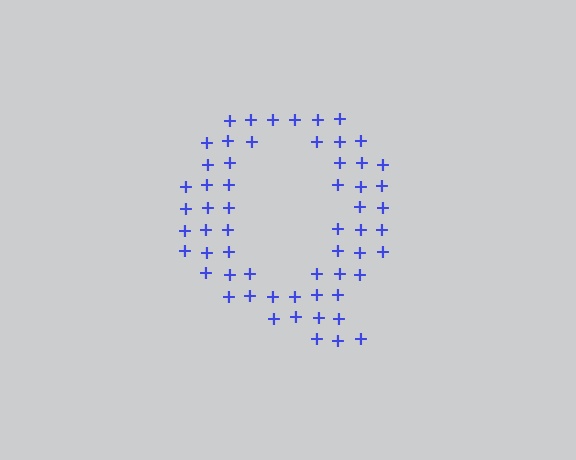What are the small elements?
The small elements are plus signs.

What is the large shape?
The large shape is the letter Q.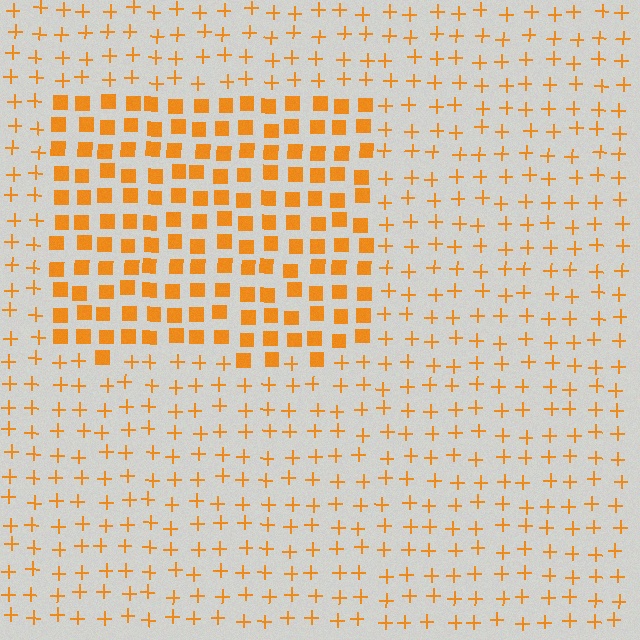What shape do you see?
I see a rectangle.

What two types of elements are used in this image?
The image uses squares inside the rectangle region and plus signs outside it.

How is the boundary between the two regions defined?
The boundary is defined by a change in element shape: squares inside vs. plus signs outside. All elements share the same color and spacing.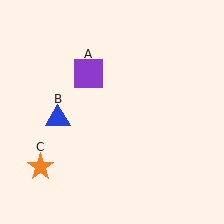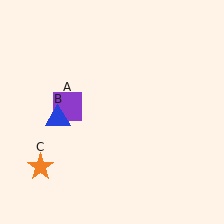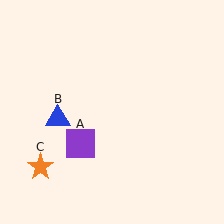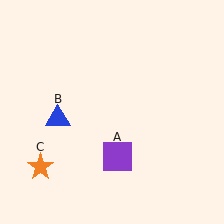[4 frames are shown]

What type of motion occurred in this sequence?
The purple square (object A) rotated counterclockwise around the center of the scene.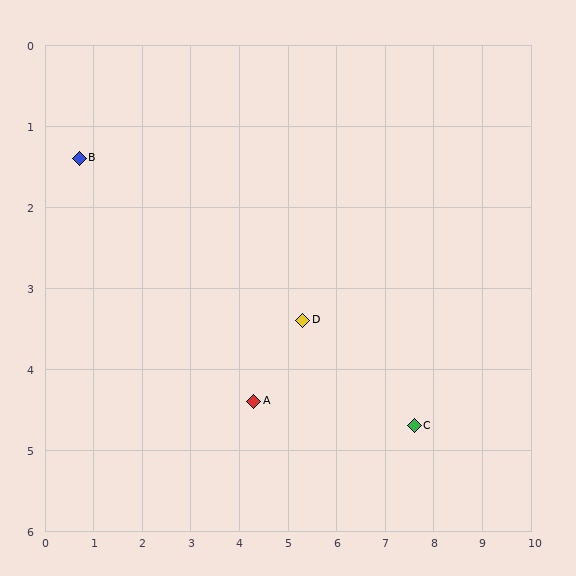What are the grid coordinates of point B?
Point B is at approximately (0.7, 1.4).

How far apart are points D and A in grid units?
Points D and A are about 1.4 grid units apart.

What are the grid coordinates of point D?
Point D is at approximately (5.3, 3.4).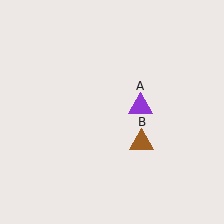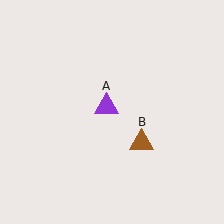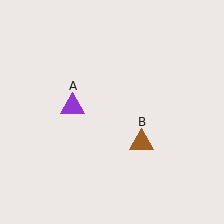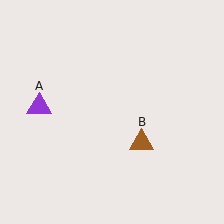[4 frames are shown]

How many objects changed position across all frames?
1 object changed position: purple triangle (object A).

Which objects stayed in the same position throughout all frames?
Brown triangle (object B) remained stationary.